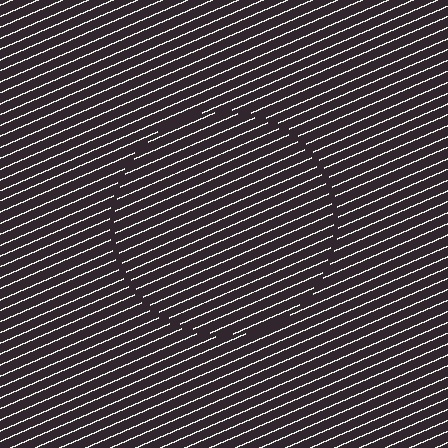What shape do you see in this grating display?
An illusory circle. The interior of the shape contains the same grating, shifted by half a period — the contour is defined by the phase discontinuity where line-ends from the inner and outer gratings abut.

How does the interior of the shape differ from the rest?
The interior of the shape contains the same grating, shifted by half a period — the contour is defined by the phase discontinuity where line-ends from the inner and outer gratings abut.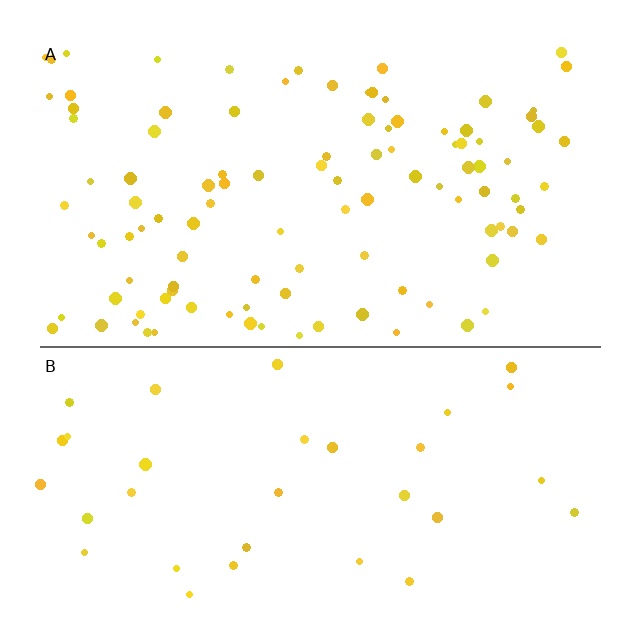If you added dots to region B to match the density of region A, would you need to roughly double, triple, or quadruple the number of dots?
Approximately triple.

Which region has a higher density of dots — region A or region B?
A (the top).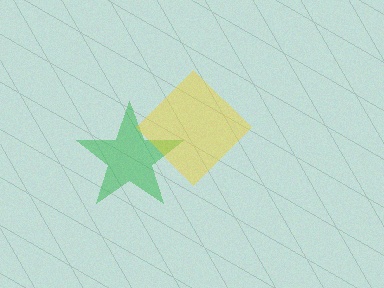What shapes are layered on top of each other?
The layered shapes are: a green star, a yellow diamond.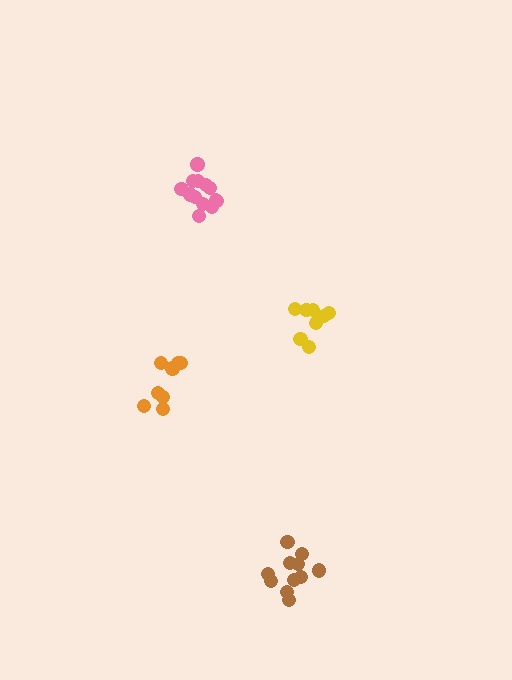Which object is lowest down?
The brown cluster is bottommost.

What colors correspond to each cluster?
The clusters are colored: yellow, pink, brown, orange.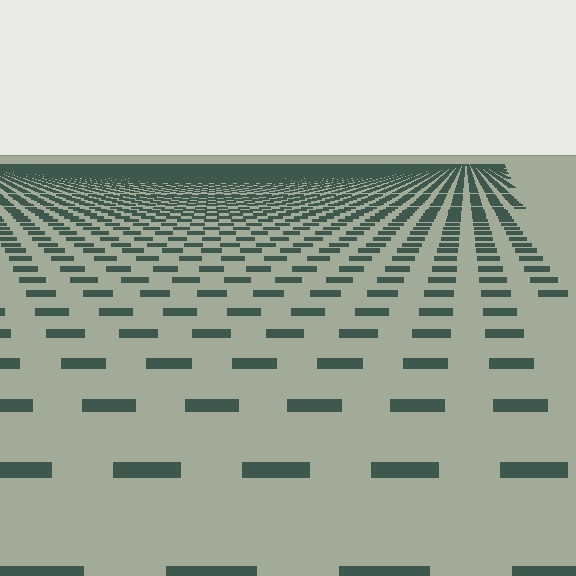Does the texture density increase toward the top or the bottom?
Density increases toward the top.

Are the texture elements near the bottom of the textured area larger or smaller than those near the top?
Larger. Near the bottom, elements are closer to the viewer and appear at a bigger on-screen size.